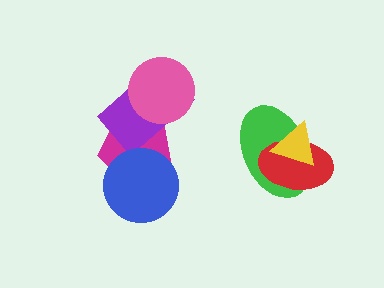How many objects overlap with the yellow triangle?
2 objects overlap with the yellow triangle.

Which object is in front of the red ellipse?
The yellow triangle is in front of the red ellipse.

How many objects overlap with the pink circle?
2 objects overlap with the pink circle.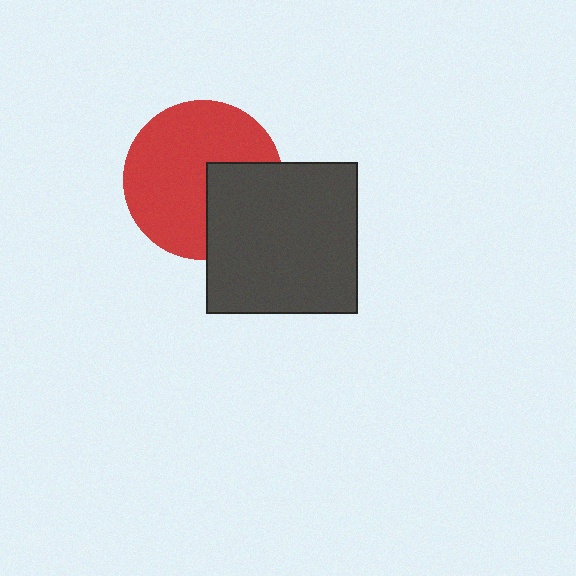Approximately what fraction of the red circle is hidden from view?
Roughly 31% of the red circle is hidden behind the dark gray square.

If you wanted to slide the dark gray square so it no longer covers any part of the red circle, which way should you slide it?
Slide it right — that is the most direct way to separate the two shapes.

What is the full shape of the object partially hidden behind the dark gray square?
The partially hidden object is a red circle.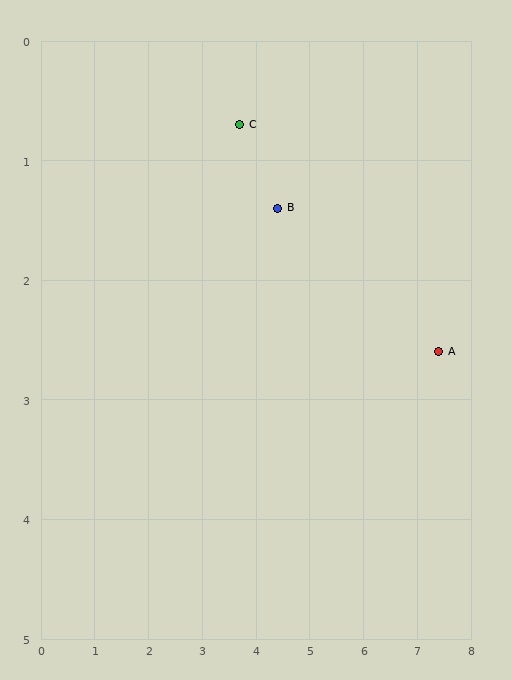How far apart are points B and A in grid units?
Points B and A are about 3.2 grid units apart.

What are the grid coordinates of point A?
Point A is at approximately (7.4, 2.6).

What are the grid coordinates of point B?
Point B is at approximately (4.4, 1.4).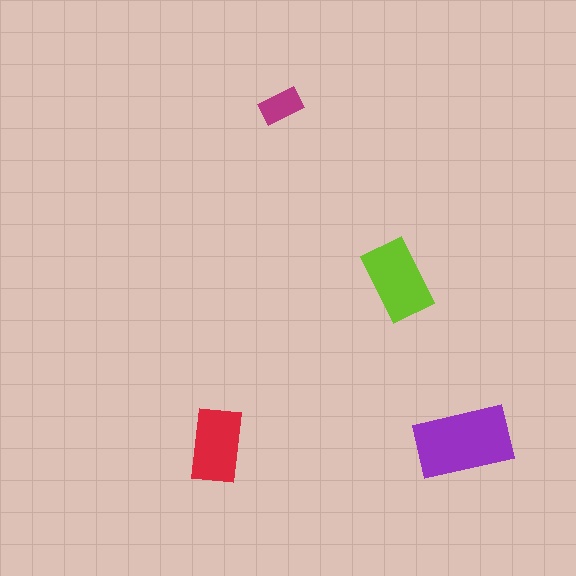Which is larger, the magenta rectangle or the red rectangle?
The red one.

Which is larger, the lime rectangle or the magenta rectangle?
The lime one.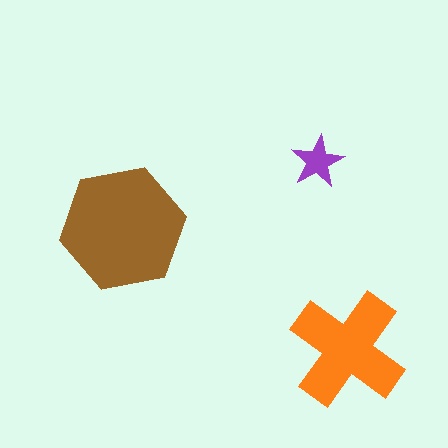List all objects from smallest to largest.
The purple star, the orange cross, the brown hexagon.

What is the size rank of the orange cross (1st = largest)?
2nd.